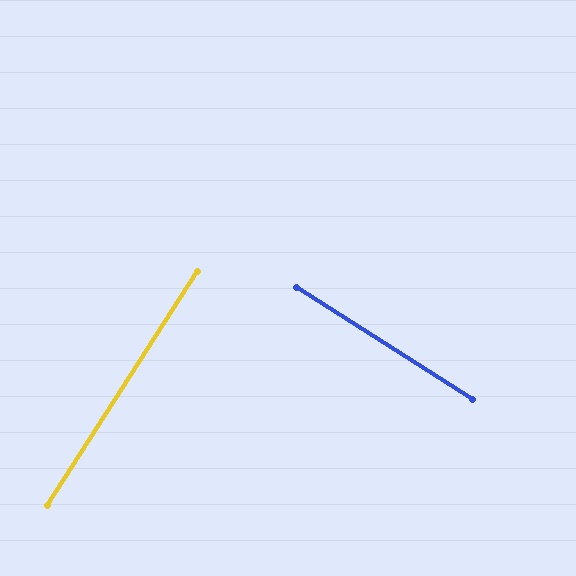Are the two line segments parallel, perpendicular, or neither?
Perpendicular — they meet at approximately 90°.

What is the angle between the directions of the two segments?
Approximately 90 degrees.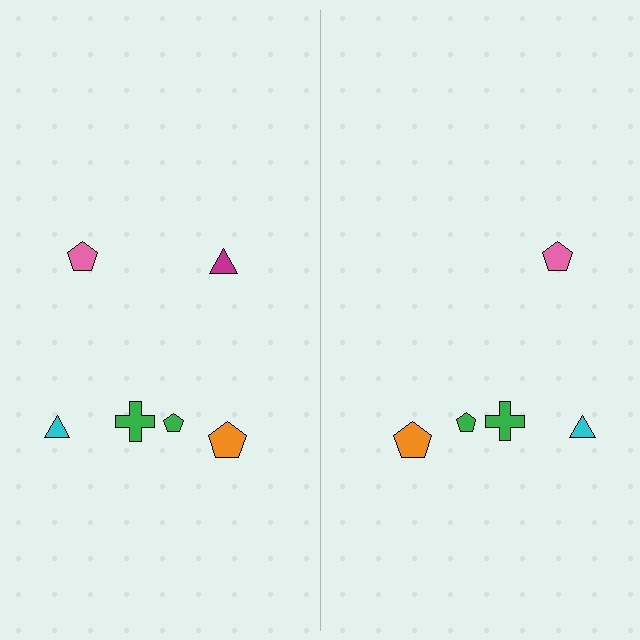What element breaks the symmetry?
A magenta triangle is missing from the right side.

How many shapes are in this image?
There are 11 shapes in this image.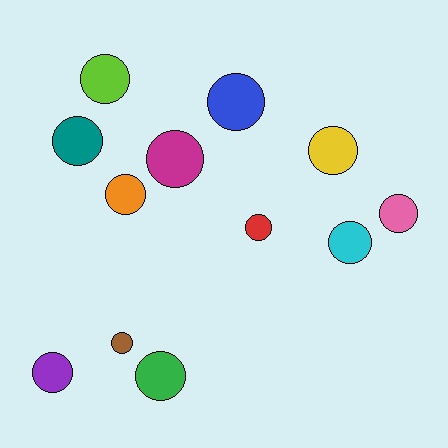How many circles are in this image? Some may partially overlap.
There are 12 circles.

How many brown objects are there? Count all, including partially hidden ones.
There is 1 brown object.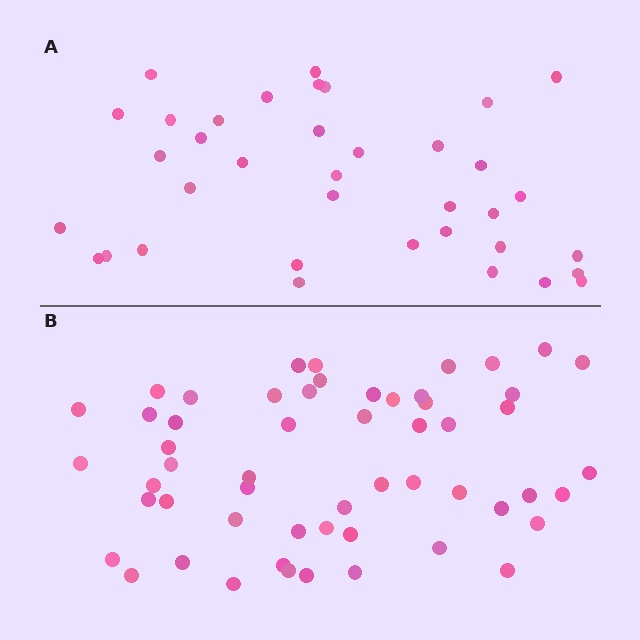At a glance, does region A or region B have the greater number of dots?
Region B (the bottom region) has more dots.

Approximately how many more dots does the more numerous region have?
Region B has approximately 20 more dots than region A.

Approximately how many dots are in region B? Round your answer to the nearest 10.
About 60 dots. (The exact count is 55, which rounds to 60.)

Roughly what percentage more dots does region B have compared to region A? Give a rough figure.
About 50% more.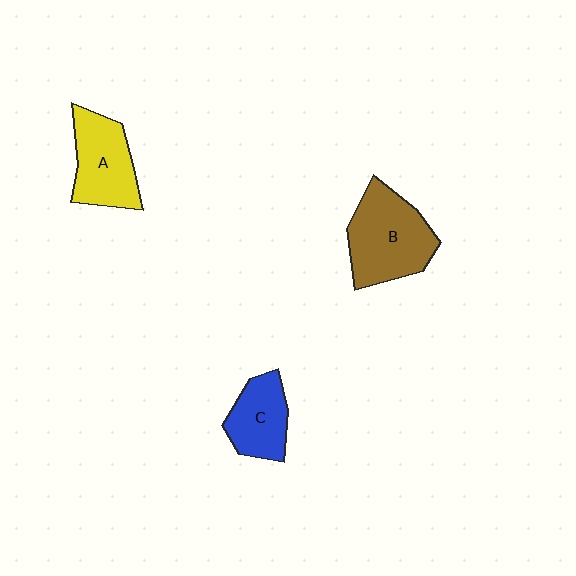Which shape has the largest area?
Shape B (brown).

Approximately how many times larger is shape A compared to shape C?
Approximately 1.3 times.